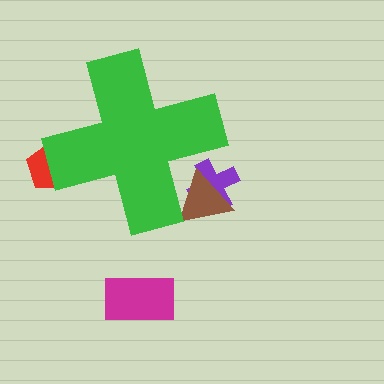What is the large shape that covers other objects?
A green cross.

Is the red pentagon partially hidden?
Yes, the red pentagon is partially hidden behind the green cross.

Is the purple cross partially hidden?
Yes, the purple cross is partially hidden behind the green cross.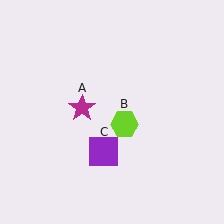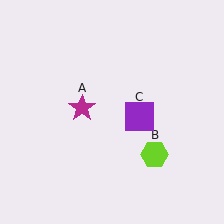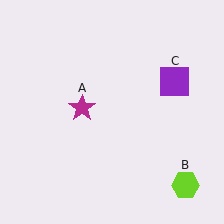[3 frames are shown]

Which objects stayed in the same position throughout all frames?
Magenta star (object A) remained stationary.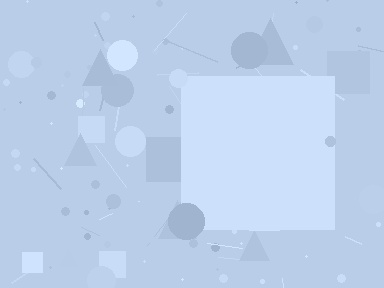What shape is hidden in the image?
A square is hidden in the image.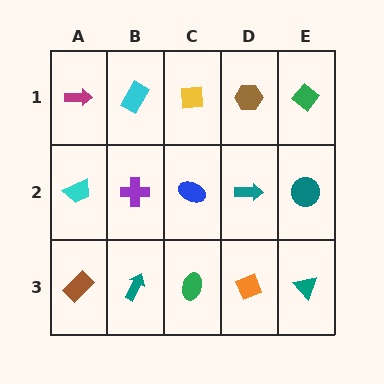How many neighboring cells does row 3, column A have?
2.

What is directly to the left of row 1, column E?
A brown hexagon.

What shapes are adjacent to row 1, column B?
A purple cross (row 2, column B), a magenta arrow (row 1, column A), a yellow square (row 1, column C).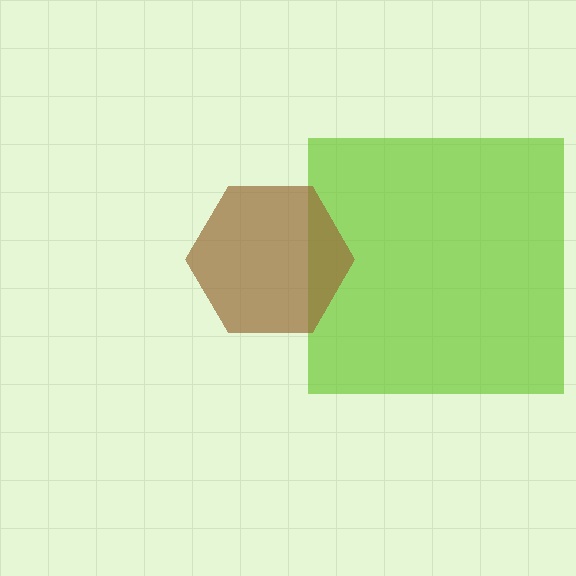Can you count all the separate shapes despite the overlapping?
Yes, there are 2 separate shapes.